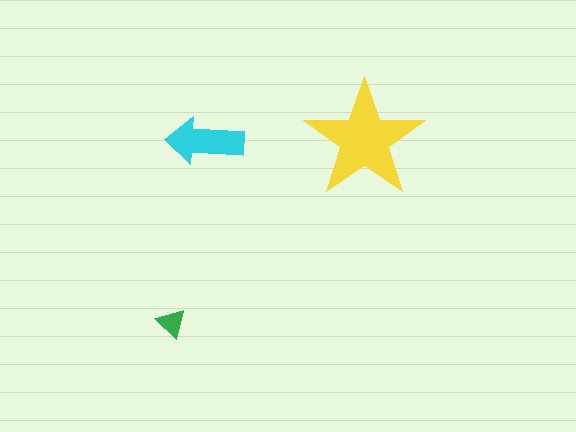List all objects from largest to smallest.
The yellow star, the cyan arrow, the green triangle.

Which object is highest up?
The yellow star is topmost.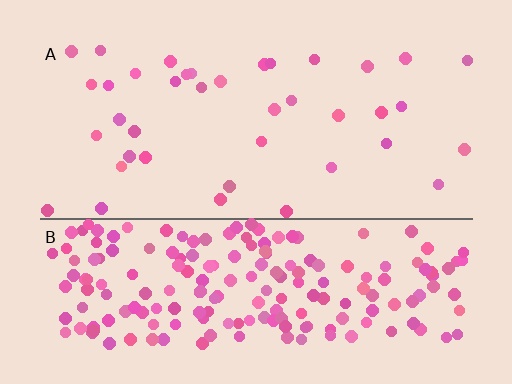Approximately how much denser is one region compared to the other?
Approximately 5.4× — region B over region A.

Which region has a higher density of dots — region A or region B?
B (the bottom).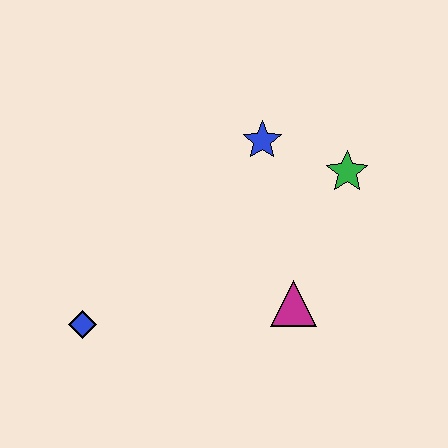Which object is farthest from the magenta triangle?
The blue diamond is farthest from the magenta triangle.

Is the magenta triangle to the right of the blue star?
Yes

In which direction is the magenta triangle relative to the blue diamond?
The magenta triangle is to the right of the blue diamond.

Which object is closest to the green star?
The blue star is closest to the green star.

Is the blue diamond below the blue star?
Yes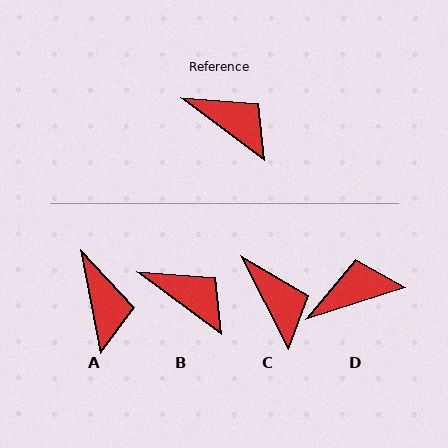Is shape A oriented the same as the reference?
No, it is off by about 43 degrees.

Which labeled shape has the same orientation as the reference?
B.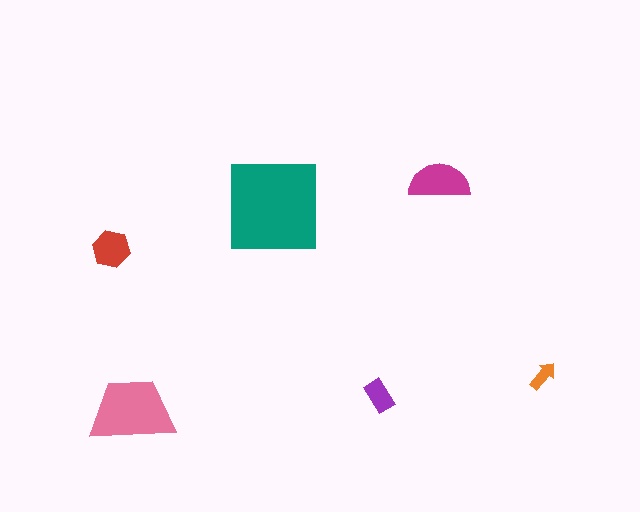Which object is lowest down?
The pink trapezoid is bottommost.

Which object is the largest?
The teal square.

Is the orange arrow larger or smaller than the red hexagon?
Smaller.